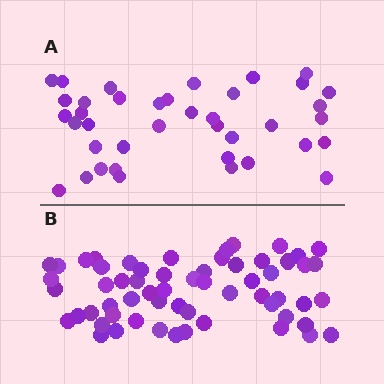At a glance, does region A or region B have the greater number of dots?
Region B (the bottom region) has more dots.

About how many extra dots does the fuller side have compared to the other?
Region B has approximately 20 more dots than region A.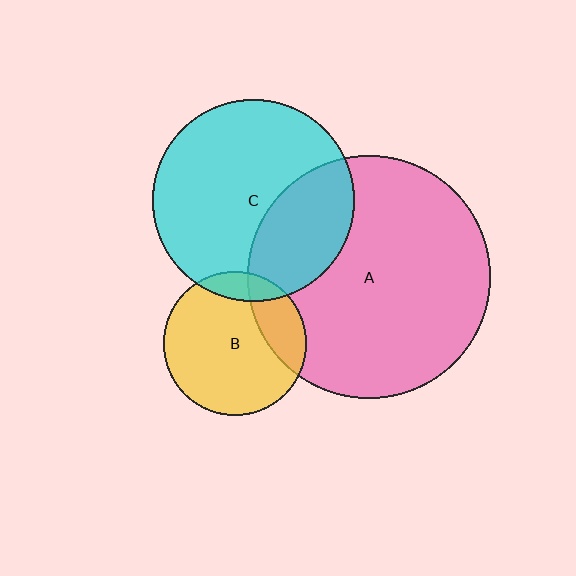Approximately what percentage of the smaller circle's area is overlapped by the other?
Approximately 30%.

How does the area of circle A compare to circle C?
Approximately 1.4 times.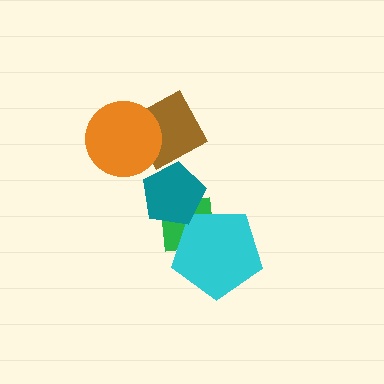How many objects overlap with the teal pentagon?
3 objects overlap with the teal pentagon.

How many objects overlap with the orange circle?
1 object overlaps with the orange circle.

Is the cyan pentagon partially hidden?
Yes, it is partially covered by another shape.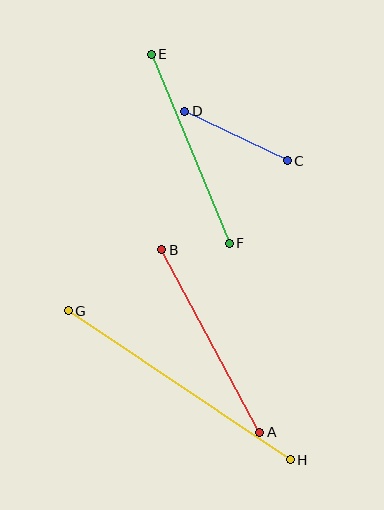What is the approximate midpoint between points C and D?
The midpoint is at approximately (236, 136) pixels.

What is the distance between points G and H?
The distance is approximately 267 pixels.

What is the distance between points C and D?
The distance is approximately 114 pixels.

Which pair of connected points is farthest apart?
Points G and H are farthest apart.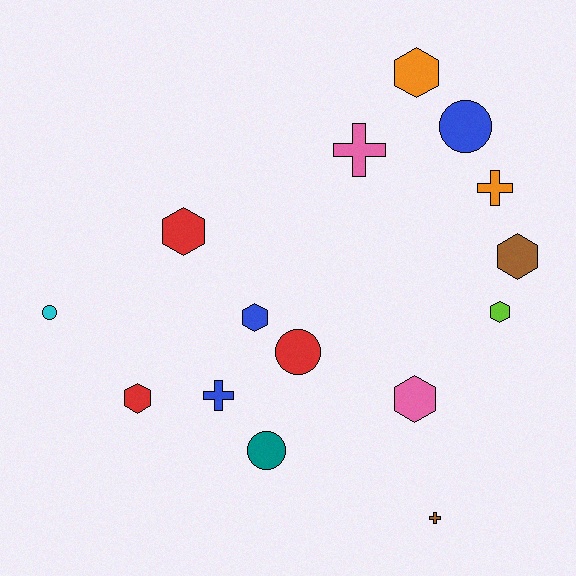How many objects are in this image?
There are 15 objects.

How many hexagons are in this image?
There are 7 hexagons.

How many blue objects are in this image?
There are 3 blue objects.